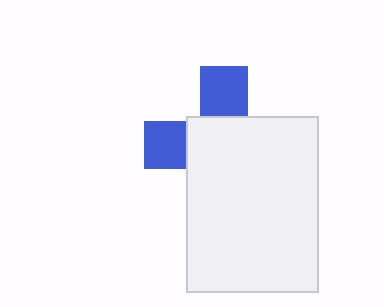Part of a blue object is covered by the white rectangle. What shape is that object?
It is a cross.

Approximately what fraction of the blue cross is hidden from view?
Roughly 66% of the blue cross is hidden behind the white rectangle.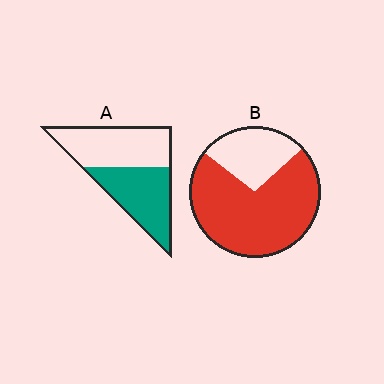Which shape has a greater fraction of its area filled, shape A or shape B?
Shape B.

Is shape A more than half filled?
Roughly half.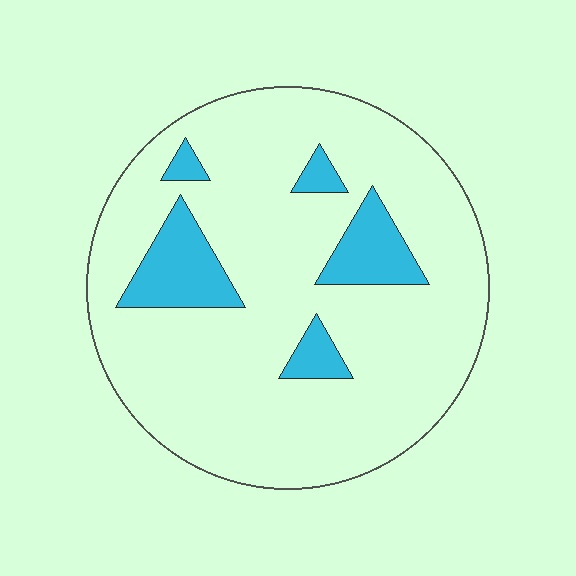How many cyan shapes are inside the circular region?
5.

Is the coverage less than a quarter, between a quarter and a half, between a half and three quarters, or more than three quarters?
Less than a quarter.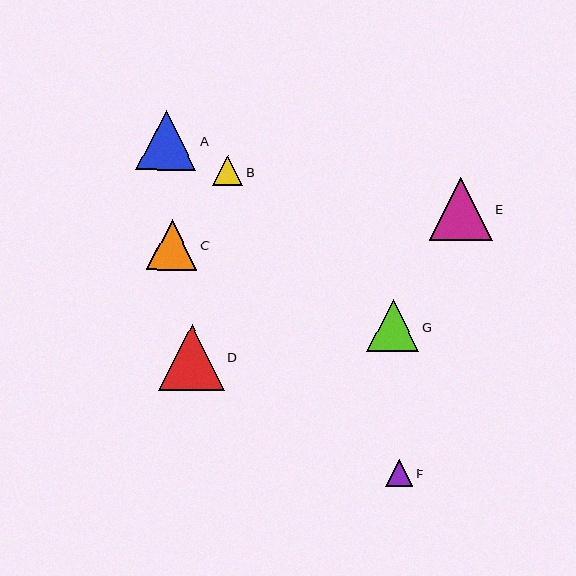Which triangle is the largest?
Triangle D is the largest with a size of approximately 66 pixels.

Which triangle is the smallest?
Triangle F is the smallest with a size of approximately 27 pixels.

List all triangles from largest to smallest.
From largest to smallest: D, E, A, G, C, B, F.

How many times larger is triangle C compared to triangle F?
Triangle C is approximately 1.9 times the size of triangle F.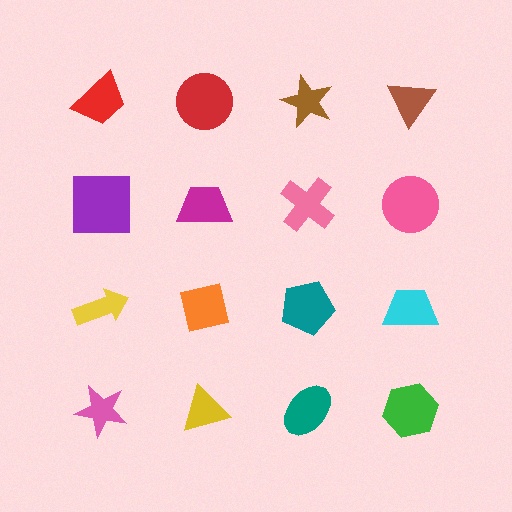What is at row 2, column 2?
A magenta trapezoid.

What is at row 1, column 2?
A red circle.